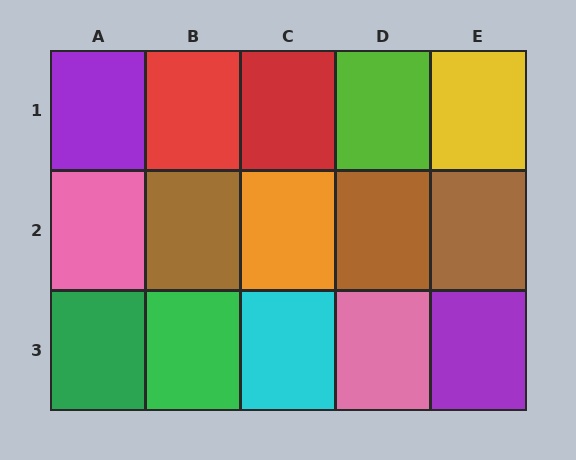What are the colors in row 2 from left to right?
Pink, brown, orange, brown, brown.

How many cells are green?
2 cells are green.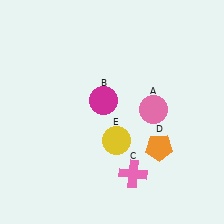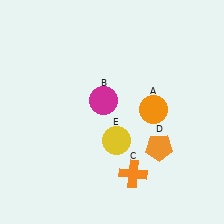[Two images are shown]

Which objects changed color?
A changed from pink to orange. C changed from pink to orange.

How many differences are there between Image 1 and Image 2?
There are 2 differences between the two images.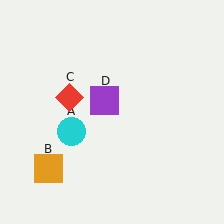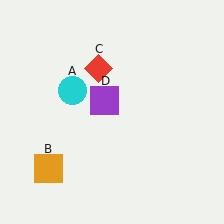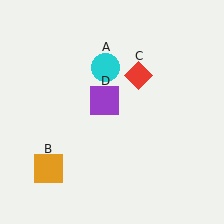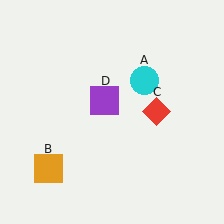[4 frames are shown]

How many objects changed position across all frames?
2 objects changed position: cyan circle (object A), red diamond (object C).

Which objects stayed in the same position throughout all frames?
Orange square (object B) and purple square (object D) remained stationary.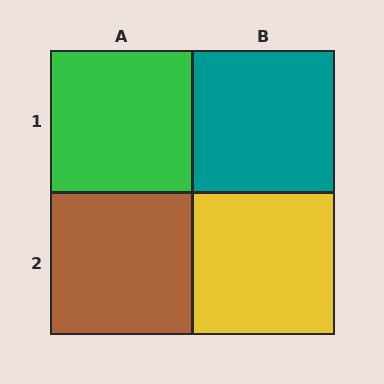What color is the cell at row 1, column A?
Green.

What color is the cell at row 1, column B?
Teal.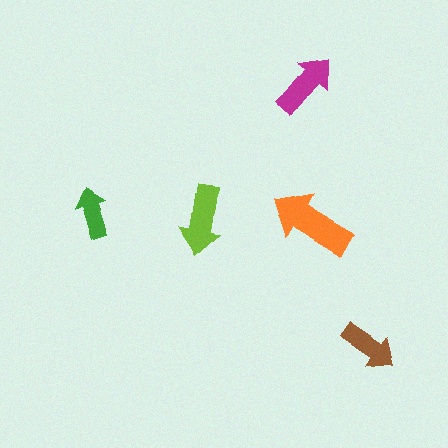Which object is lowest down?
The brown arrow is bottommost.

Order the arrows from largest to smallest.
the orange one, the lime one, the magenta one, the brown one, the green one.